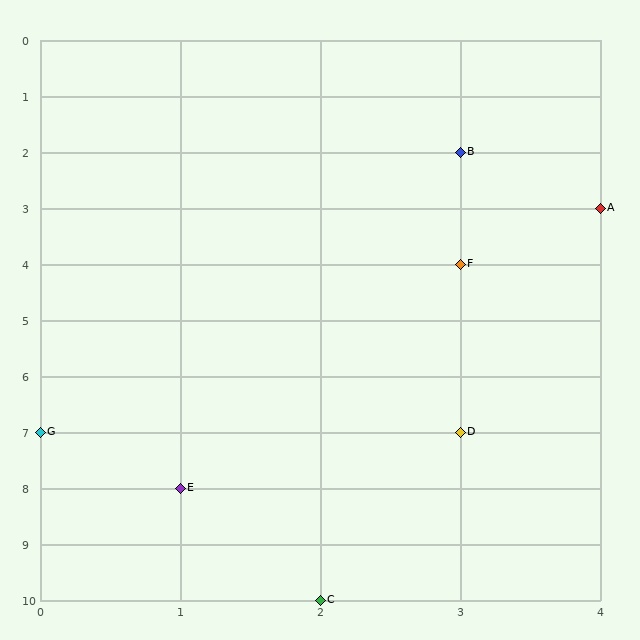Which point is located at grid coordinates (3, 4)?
Point F is at (3, 4).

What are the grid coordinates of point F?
Point F is at grid coordinates (3, 4).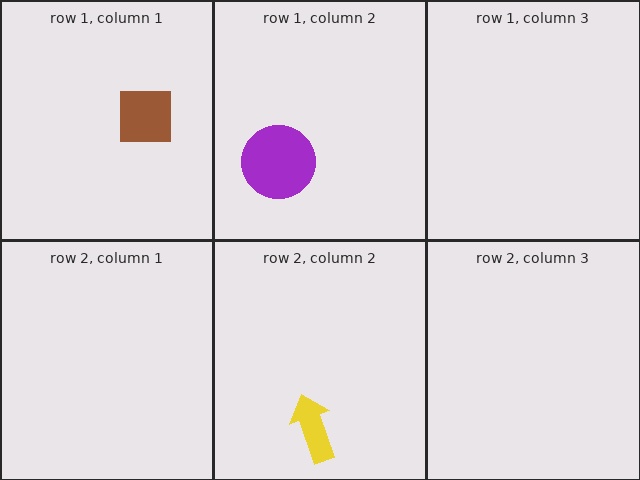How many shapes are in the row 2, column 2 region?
1.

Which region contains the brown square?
The row 1, column 1 region.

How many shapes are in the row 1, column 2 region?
1.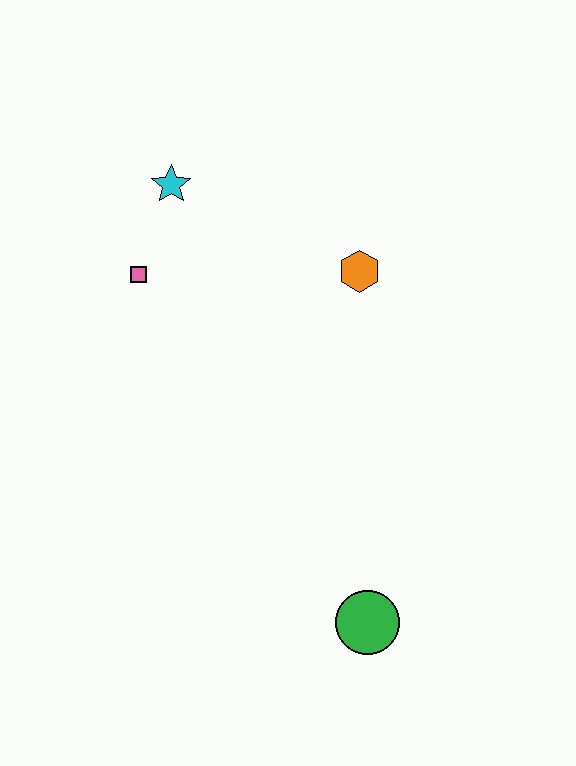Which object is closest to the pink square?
The cyan star is closest to the pink square.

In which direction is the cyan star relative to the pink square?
The cyan star is above the pink square.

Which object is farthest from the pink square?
The green circle is farthest from the pink square.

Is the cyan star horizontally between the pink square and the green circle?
Yes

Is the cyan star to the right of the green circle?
No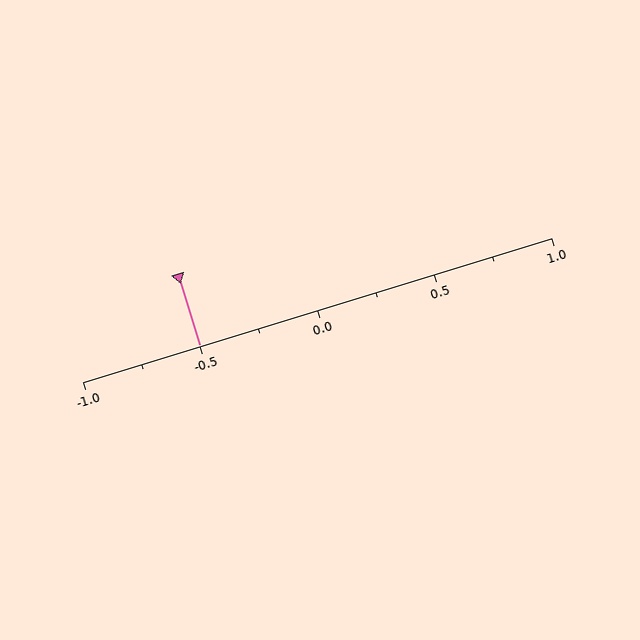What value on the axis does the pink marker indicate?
The marker indicates approximately -0.5.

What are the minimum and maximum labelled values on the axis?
The axis runs from -1.0 to 1.0.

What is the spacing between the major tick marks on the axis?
The major ticks are spaced 0.5 apart.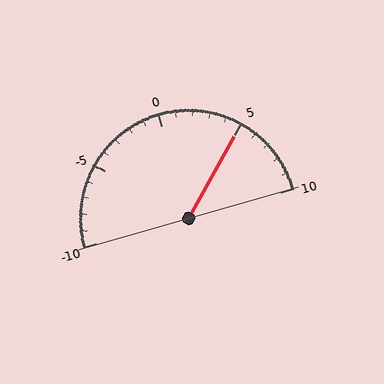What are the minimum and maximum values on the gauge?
The gauge ranges from -10 to 10.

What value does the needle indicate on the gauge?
The needle indicates approximately 5.